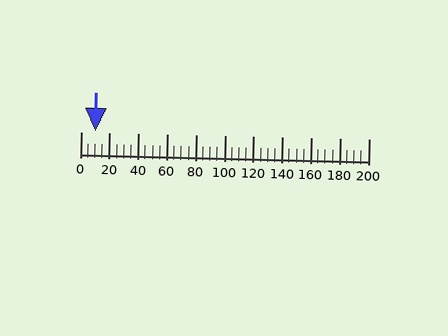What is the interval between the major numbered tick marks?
The major tick marks are spaced 20 units apart.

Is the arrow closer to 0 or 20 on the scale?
The arrow is closer to 20.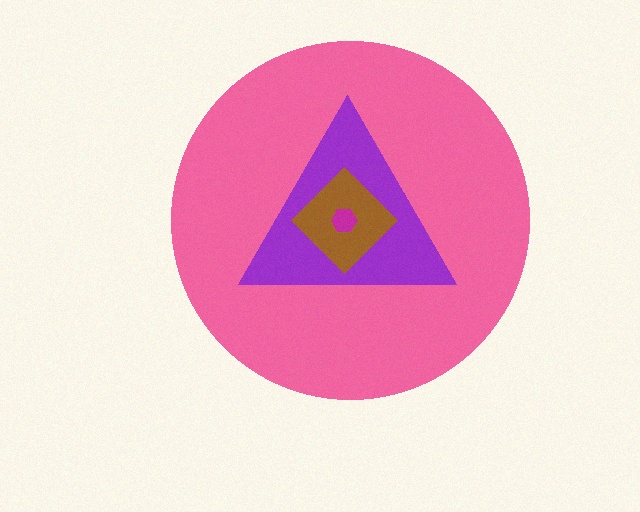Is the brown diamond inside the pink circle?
Yes.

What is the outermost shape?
The pink circle.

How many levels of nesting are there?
4.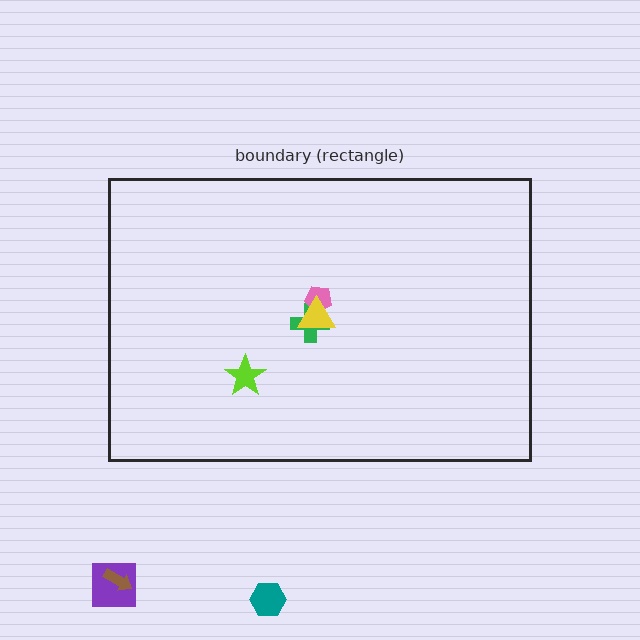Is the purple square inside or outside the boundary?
Outside.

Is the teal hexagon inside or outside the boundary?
Outside.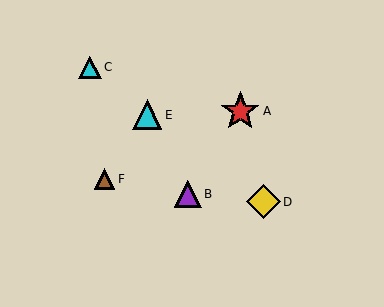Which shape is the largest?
The red star (labeled A) is the largest.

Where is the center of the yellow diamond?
The center of the yellow diamond is at (263, 202).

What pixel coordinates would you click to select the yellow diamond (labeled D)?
Click at (263, 202) to select the yellow diamond D.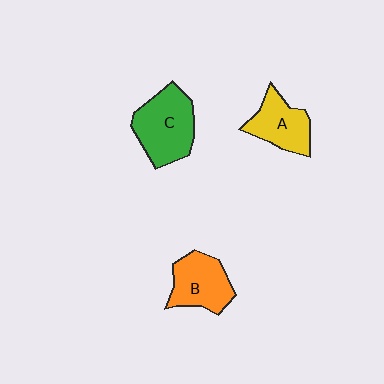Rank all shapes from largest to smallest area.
From largest to smallest: C (green), B (orange), A (yellow).